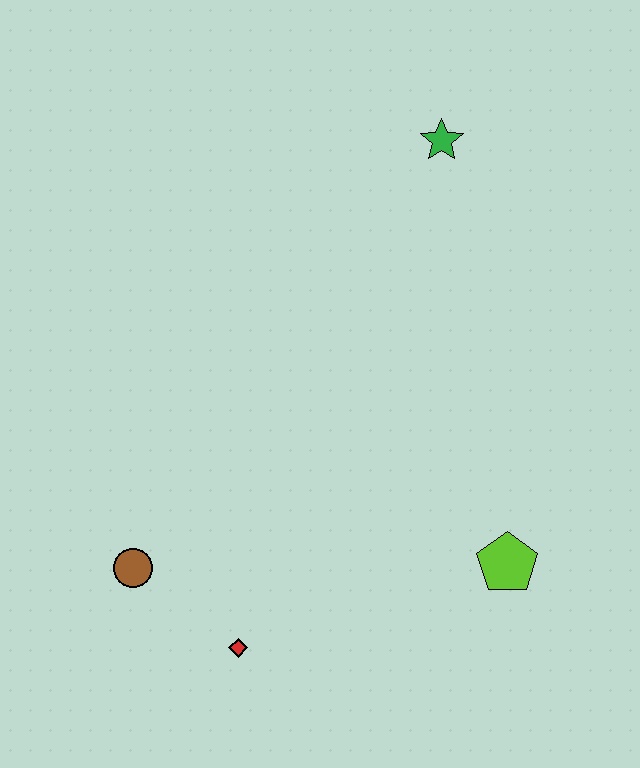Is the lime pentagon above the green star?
No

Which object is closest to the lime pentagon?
The red diamond is closest to the lime pentagon.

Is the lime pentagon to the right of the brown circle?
Yes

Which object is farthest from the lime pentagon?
The green star is farthest from the lime pentagon.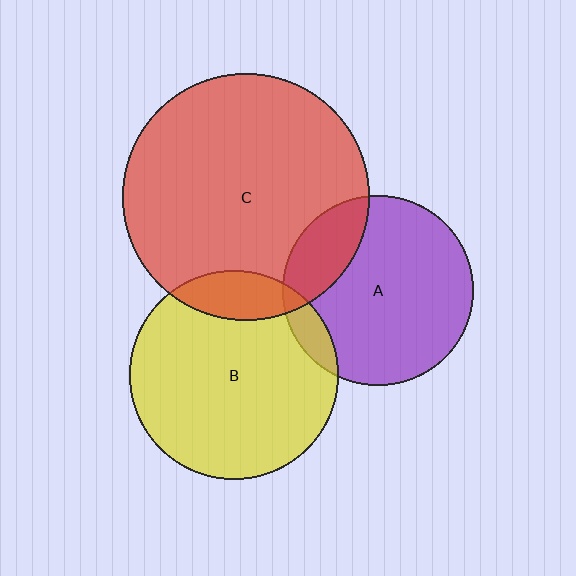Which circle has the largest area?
Circle C (red).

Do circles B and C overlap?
Yes.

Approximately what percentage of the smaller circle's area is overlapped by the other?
Approximately 15%.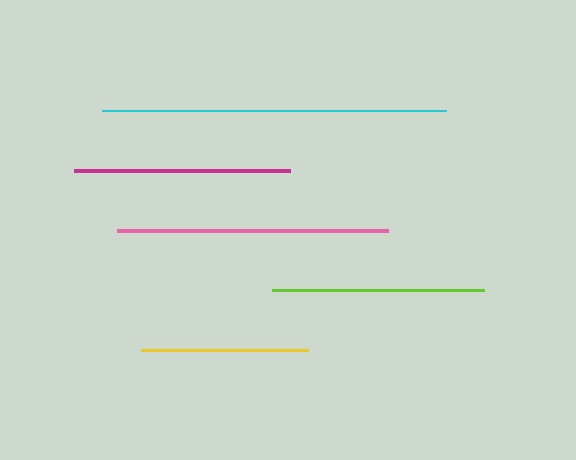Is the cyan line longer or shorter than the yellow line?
The cyan line is longer than the yellow line.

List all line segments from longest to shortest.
From longest to shortest: cyan, pink, magenta, lime, yellow.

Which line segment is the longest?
The cyan line is the longest at approximately 344 pixels.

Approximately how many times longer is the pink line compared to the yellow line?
The pink line is approximately 1.6 times the length of the yellow line.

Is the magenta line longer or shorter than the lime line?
The magenta line is longer than the lime line.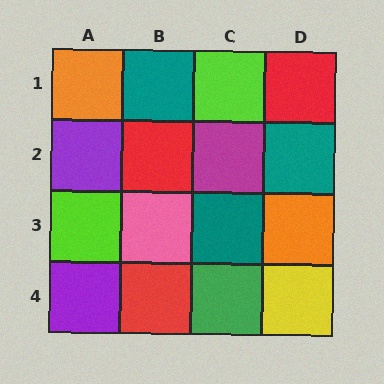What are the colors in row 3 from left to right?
Lime, pink, teal, orange.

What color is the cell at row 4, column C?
Green.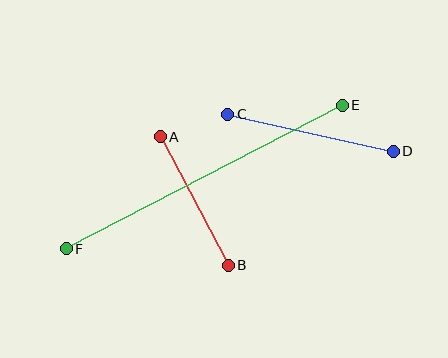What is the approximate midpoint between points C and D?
The midpoint is at approximately (310, 133) pixels.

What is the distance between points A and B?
The distance is approximately 145 pixels.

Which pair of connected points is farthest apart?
Points E and F are farthest apart.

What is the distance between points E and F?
The distance is approximately 311 pixels.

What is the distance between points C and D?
The distance is approximately 169 pixels.